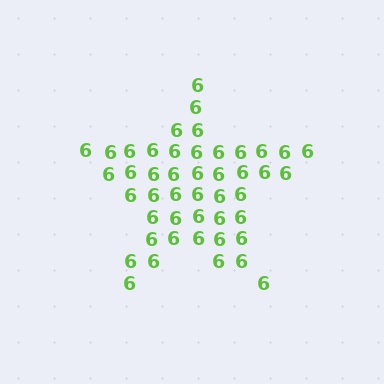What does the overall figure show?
The overall figure shows a star.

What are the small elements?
The small elements are digit 6's.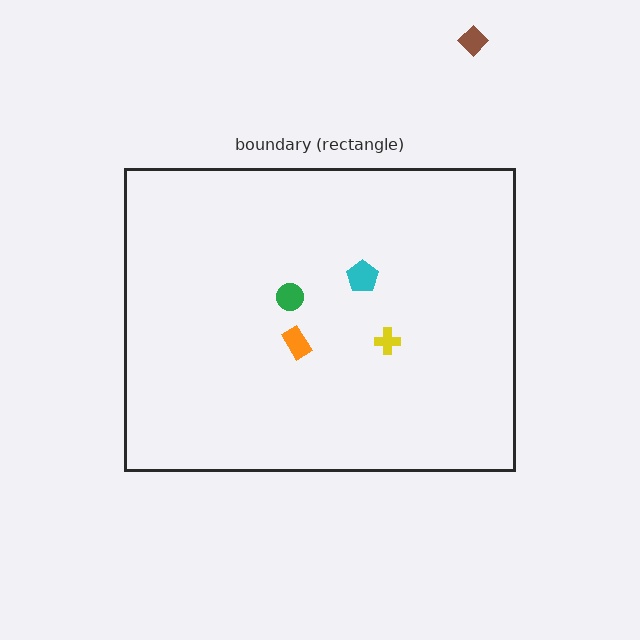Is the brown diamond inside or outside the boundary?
Outside.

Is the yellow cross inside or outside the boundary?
Inside.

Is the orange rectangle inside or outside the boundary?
Inside.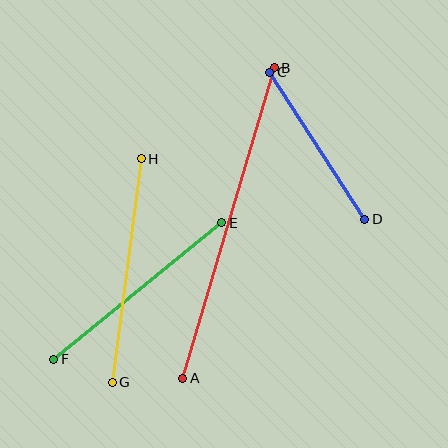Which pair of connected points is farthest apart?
Points A and B are farthest apart.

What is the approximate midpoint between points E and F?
The midpoint is at approximately (138, 291) pixels.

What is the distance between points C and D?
The distance is approximately 175 pixels.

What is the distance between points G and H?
The distance is approximately 225 pixels.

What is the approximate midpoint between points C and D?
The midpoint is at approximately (317, 146) pixels.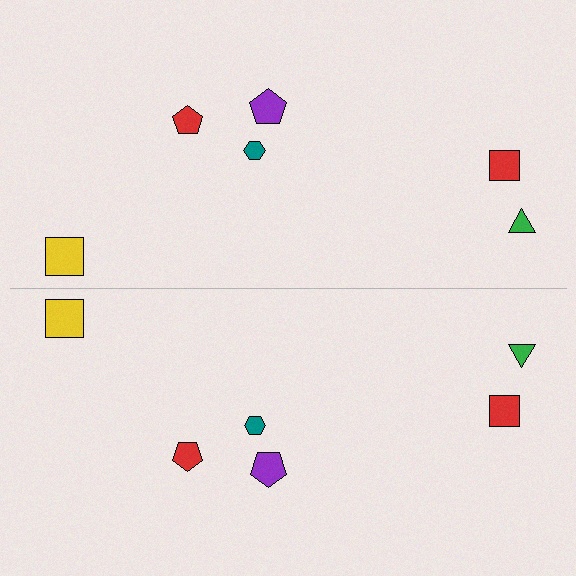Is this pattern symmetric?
Yes, this pattern has bilateral (reflection) symmetry.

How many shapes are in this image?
There are 12 shapes in this image.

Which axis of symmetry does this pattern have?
The pattern has a horizontal axis of symmetry running through the center of the image.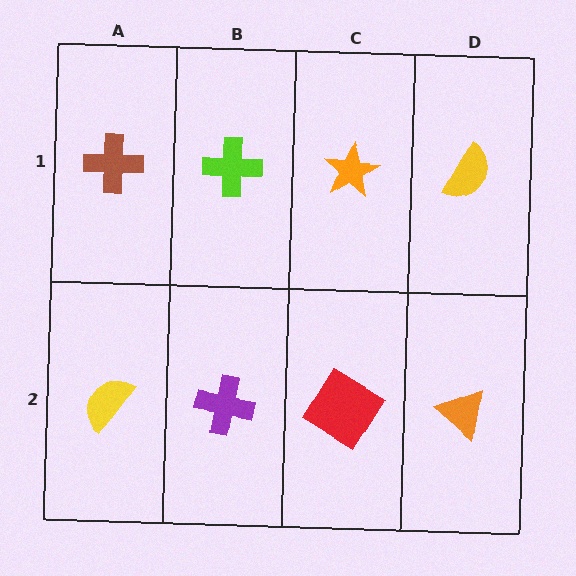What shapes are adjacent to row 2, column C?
An orange star (row 1, column C), a purple cross (row 2, column B), an orange triangle (row 2, column D).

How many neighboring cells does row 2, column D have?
2.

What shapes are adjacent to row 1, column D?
An orange triangle (row 2, column D), an orange star (row 1, column C).